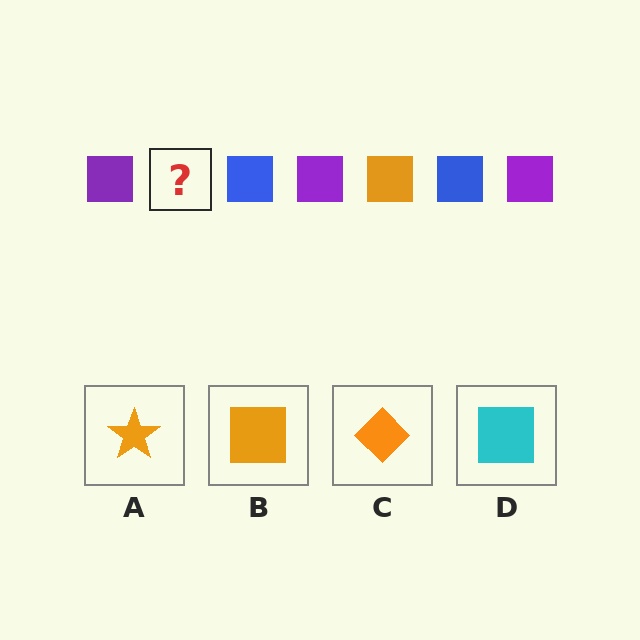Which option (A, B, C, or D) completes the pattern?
B.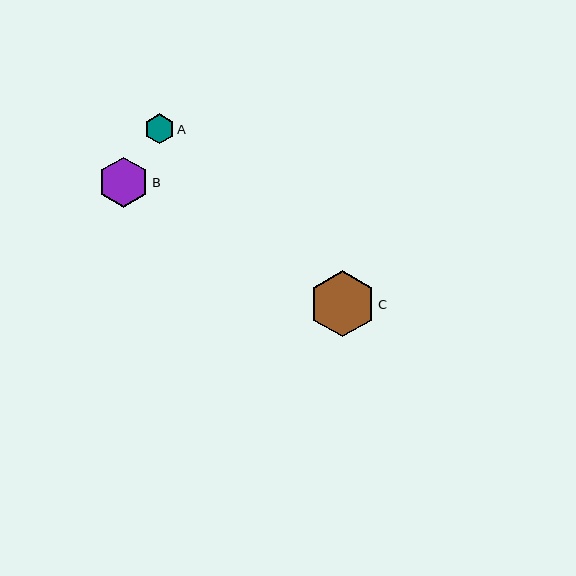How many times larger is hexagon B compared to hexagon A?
Hexagon B is approximately 1.7 times the size of hexagon A.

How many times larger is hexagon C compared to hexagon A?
Hexagon C is approximately 2.2 times the size of hexagon A.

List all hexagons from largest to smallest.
From largest to smallest: C, B, A.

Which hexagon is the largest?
Hexagon C is the largest with a size of approximately 66 pixels.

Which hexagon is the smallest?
Hexagon A is the smallest with a size of approximately 30 pixels.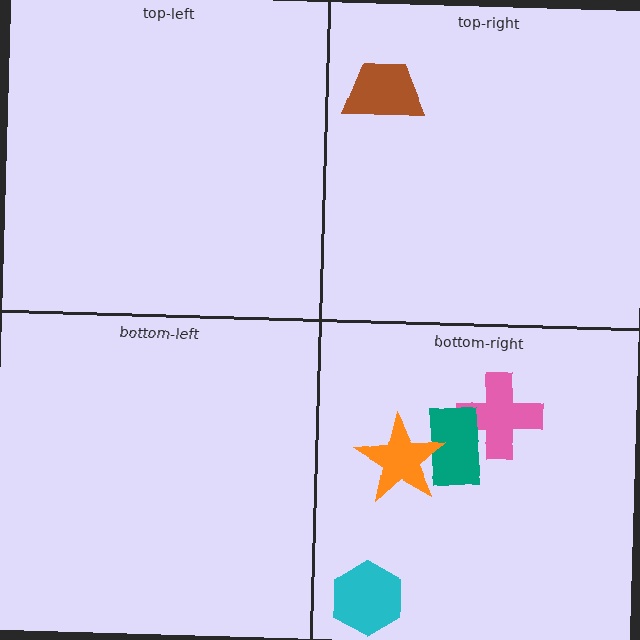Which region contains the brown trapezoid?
The top-right region.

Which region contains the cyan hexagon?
The bottom-right region.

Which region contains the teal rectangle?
The bottom-right region.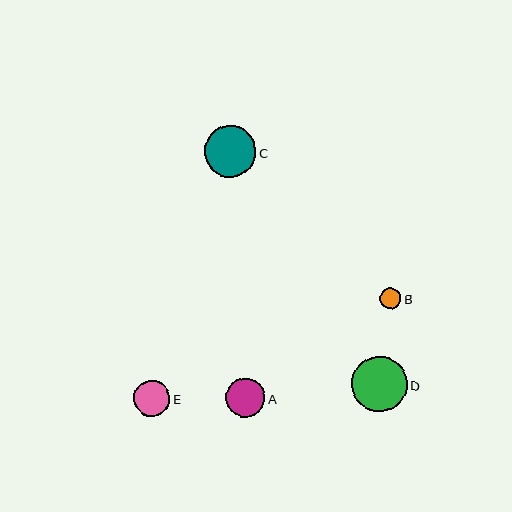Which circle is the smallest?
Circle B is the smallest with a size of approximately 21 pixels.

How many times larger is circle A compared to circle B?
Circle A is approximately 1.9 times the size of circle B.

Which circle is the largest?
Circle D is the largest with a size of approximately 55 pixels.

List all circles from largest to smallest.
From largest to smallest: D, C, A, E, B.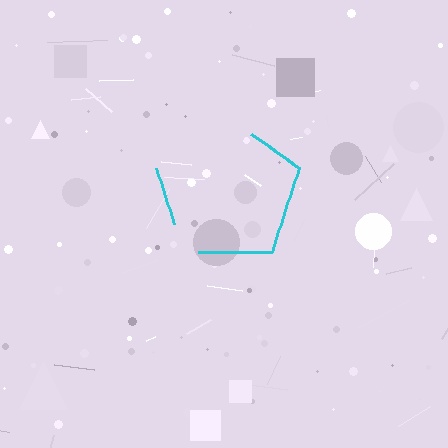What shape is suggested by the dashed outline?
The dashed outline suggests a pentagon.